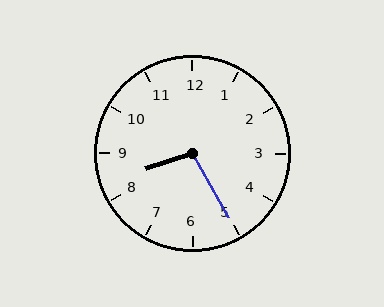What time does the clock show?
8:25.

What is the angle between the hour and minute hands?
Approximately 102 degrees.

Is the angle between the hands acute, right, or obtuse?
It is obtuse.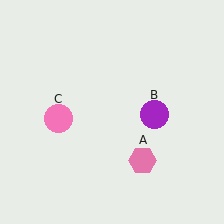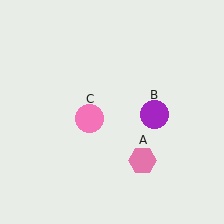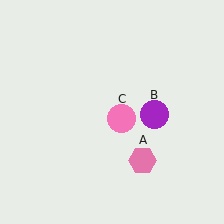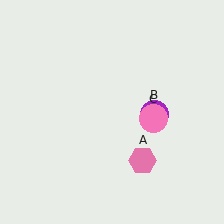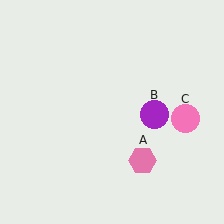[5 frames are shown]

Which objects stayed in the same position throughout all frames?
Pink hexagon (object A) and purple circle (object B) remained stationary.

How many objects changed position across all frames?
1 object changed position: pink circle (object C).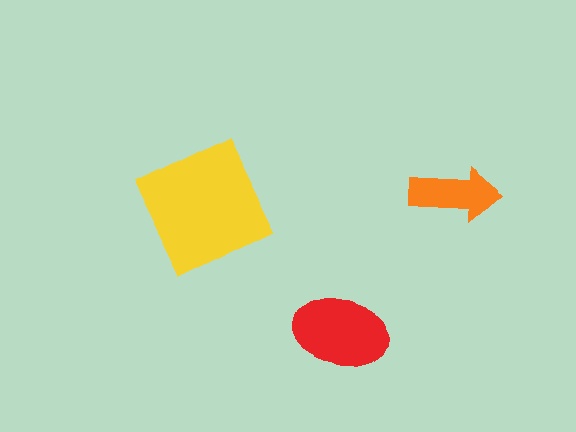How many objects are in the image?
There are 3 objects in the image.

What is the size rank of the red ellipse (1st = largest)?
2nd.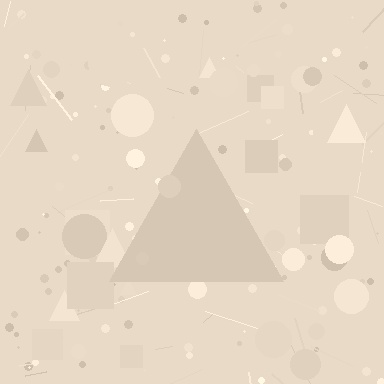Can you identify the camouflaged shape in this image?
The camouflaged shape is a triangle.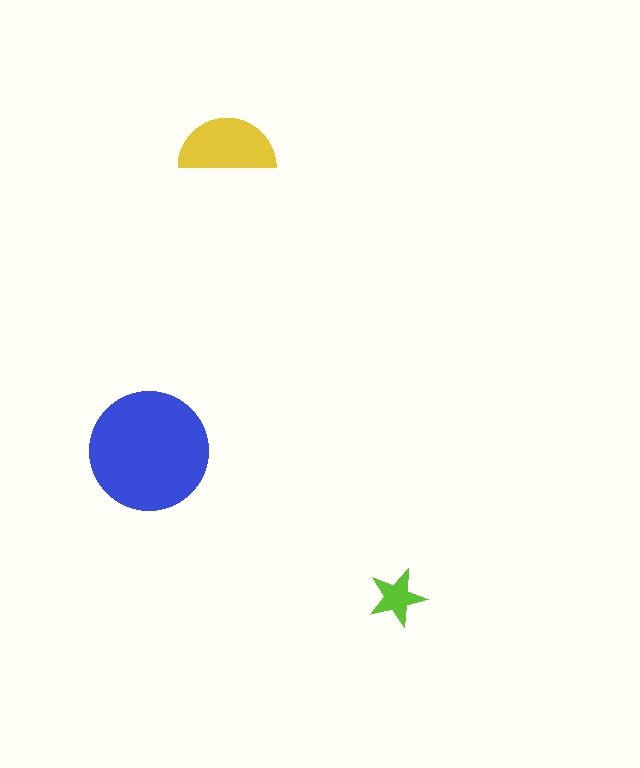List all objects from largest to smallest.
The blue circle, the yellow semicircle, the lime star.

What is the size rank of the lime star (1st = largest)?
3rd.